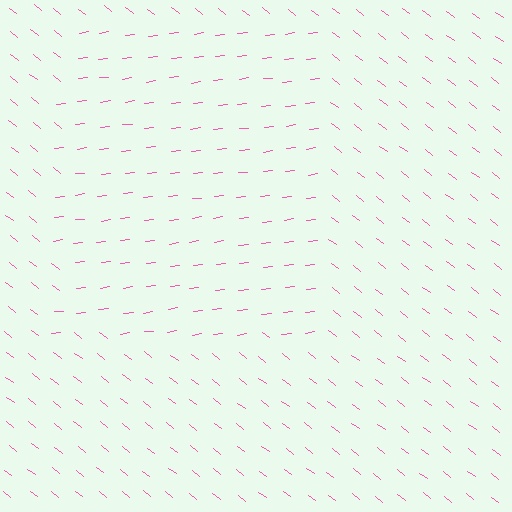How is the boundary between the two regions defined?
The boundary is defined purely by a change in line orientation (approximately 45 degrees difference). All lines are the same color and thickness.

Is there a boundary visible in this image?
Yes, there is a texture boundary formed by a change in line orientation.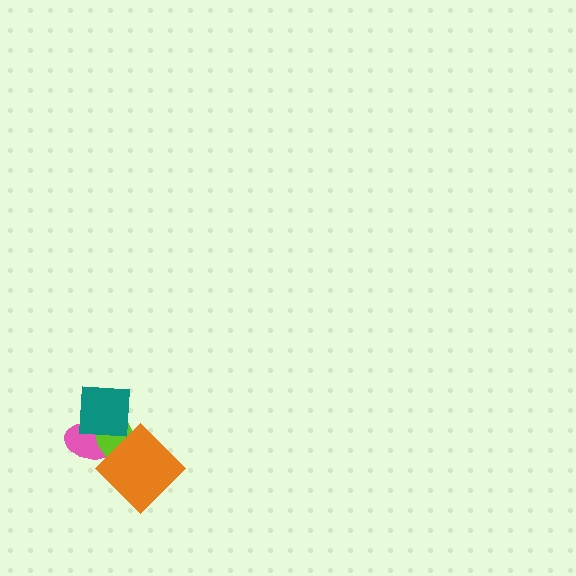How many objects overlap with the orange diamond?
3 objects overlap with the orange diamond.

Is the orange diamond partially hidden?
Yes, it is partially covered by another shape.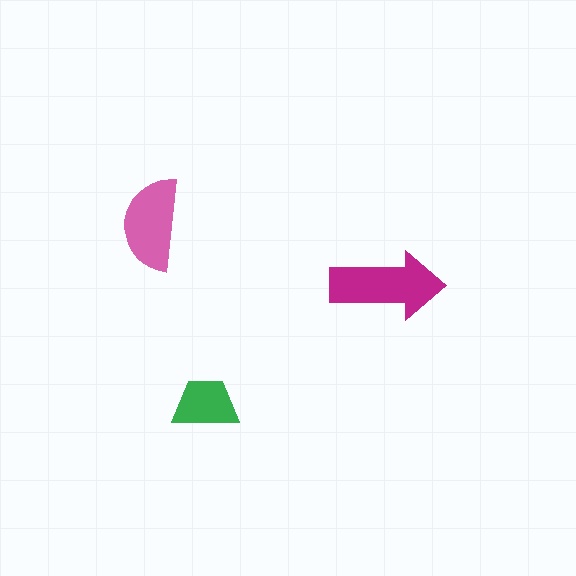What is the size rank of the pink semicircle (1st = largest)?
2nd.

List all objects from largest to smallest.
The magenta arrow, the pink semicircle, the green trapezoid.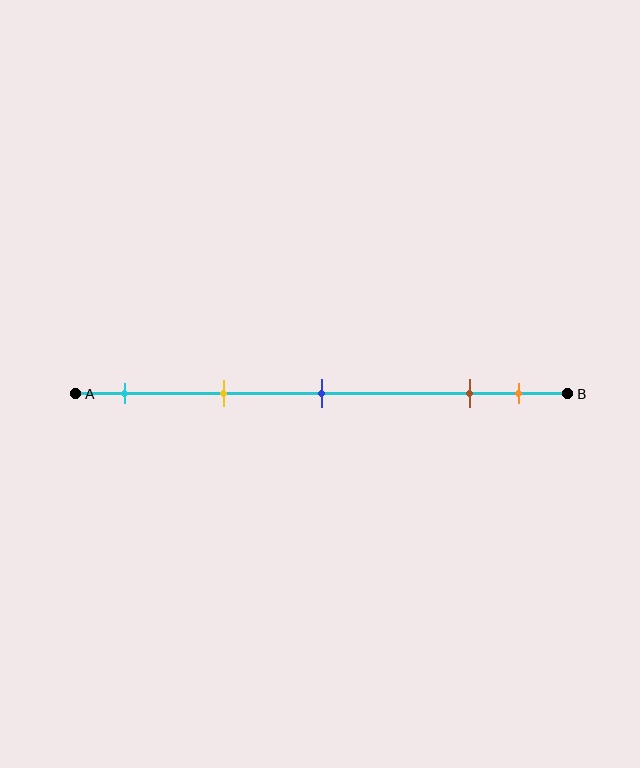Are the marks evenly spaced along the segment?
No, the marks are not evenly spaced.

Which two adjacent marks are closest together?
The brown and orange marks are the closest adjacent pair.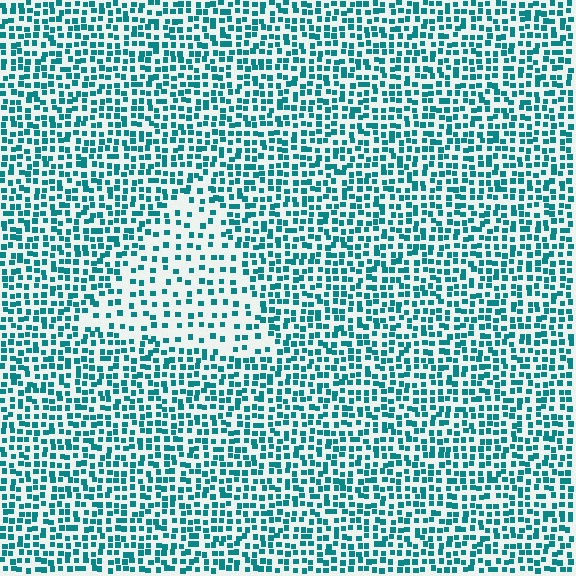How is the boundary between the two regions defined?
The boundary is defined by a change in element density (approximately 2.0x ratio). All elements are the same color, size, and shape.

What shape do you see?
I see a triangle.